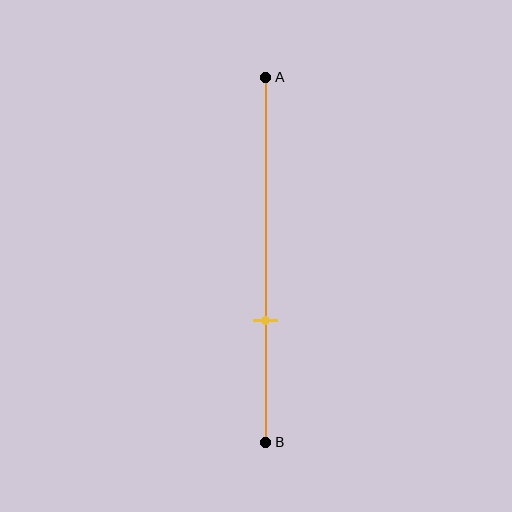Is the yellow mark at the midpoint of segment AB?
No, the mark is at about 65% from A, not at the 50% midpoint.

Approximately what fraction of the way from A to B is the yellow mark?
The yellow mark is approximately 65% of the way from A to B.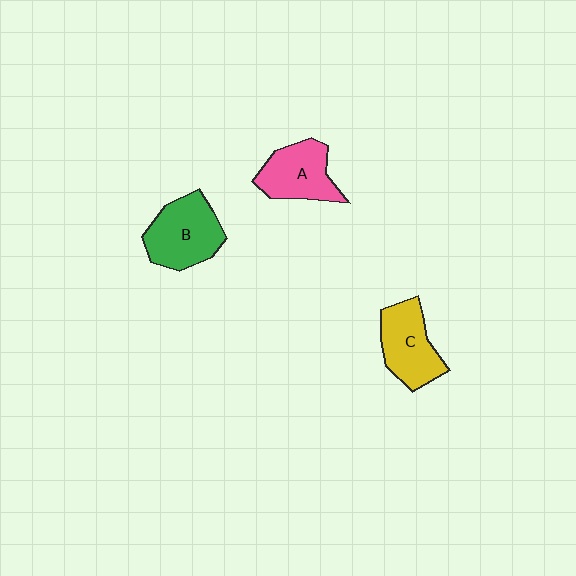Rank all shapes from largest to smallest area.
From largest to smallest: B (green), C (yellow), A (pink).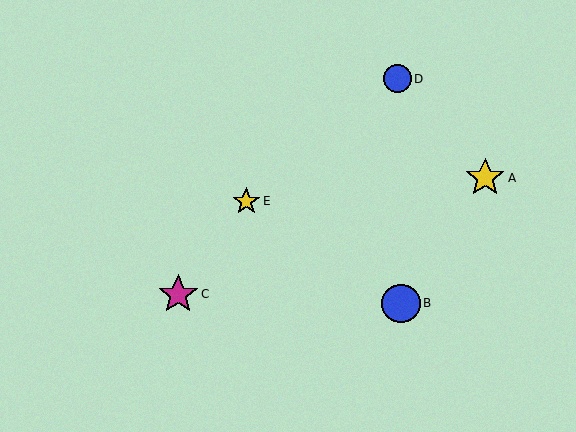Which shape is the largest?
The magenta star (labeled C) is the largest.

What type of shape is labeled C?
Shape C is a magenta star.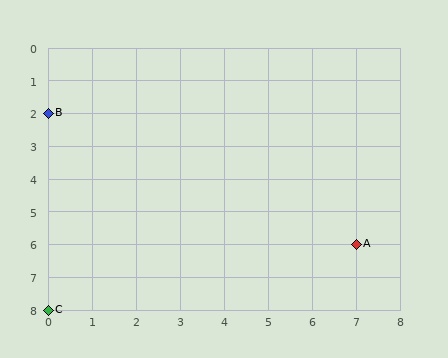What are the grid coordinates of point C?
Point C is at grid coordinates (0, 8).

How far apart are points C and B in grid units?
Points C and B are 6 rows apart.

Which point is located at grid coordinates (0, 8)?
Point C is at (0, 8).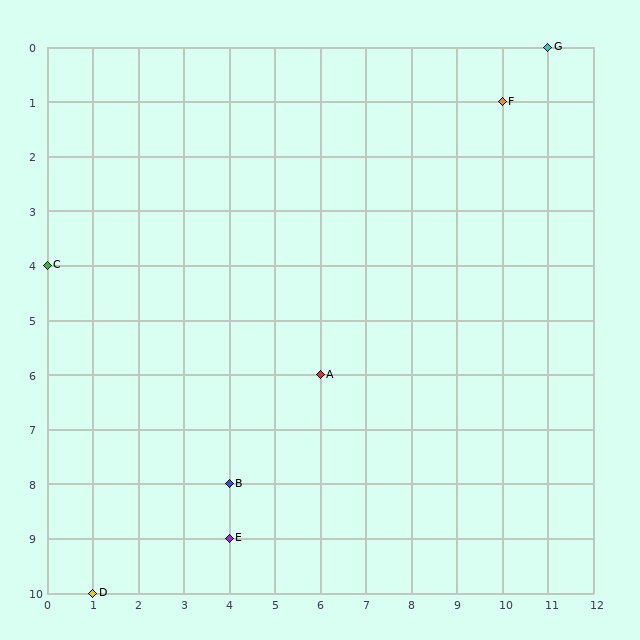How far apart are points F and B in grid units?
Points F and B are 6 columns and 7 rows apart (about 9.2 grid units diagonally).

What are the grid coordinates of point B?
Point B is at grid coordinates (4, 8).